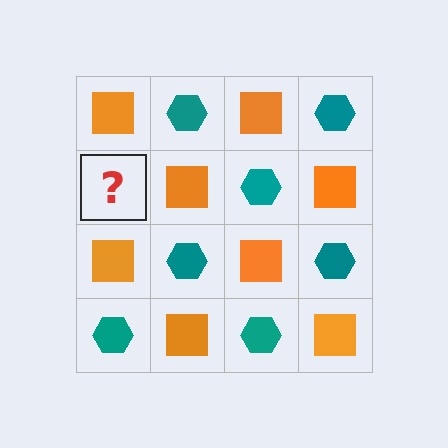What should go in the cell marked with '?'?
The missing cell should contain a teal hexagon.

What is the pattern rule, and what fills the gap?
The rule is that it alternates orange square and teal hexagon in a checkerboard pattern. The gap should be filled with a teal hexagon.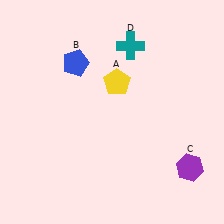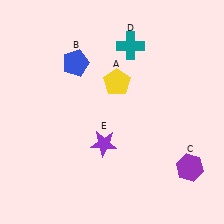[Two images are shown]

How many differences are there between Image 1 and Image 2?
There is 1 difference between the two images.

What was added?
A purple star (E) was added in Image 2.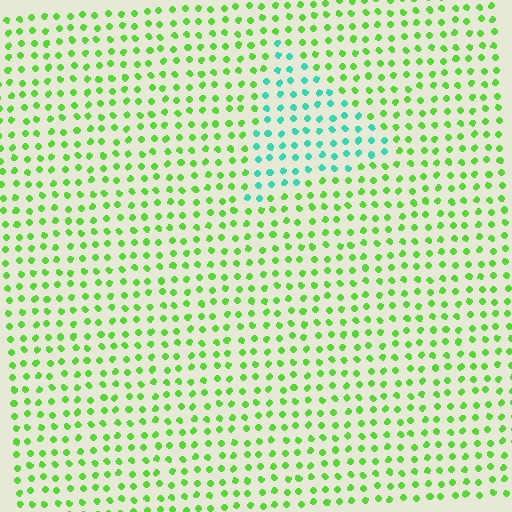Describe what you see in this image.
The image is filled with small lime elements in a uniform arrangement. A triangle-shaped region is visible where the elements are tinted to a slightly different hue, forming a subtle color boundary.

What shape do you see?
I see a triangle.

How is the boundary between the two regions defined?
The boundary is defined purely by a slight shift in hue (about 58 degrees). Spacing, size, and orientation are identical on both sides.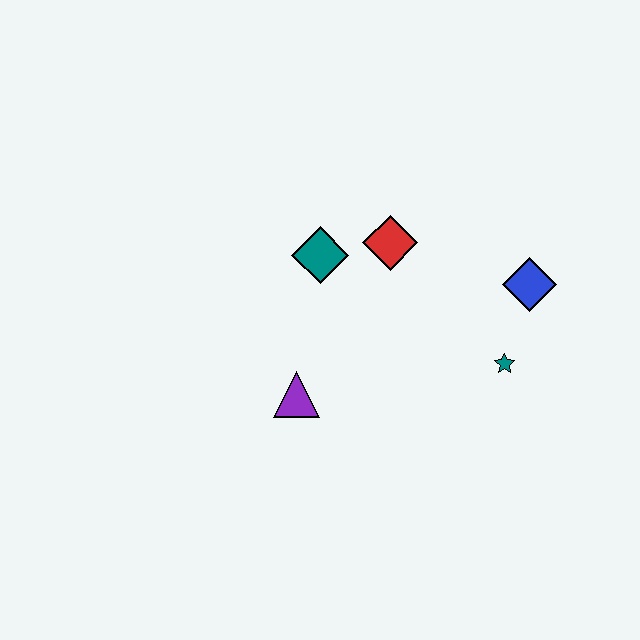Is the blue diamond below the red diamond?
Yes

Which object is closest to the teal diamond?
The red diamond is closest to the teal diamond.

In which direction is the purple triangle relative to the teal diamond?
The purple triangle is below the teal diamond.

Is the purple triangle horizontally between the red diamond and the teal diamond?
No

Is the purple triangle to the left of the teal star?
Yes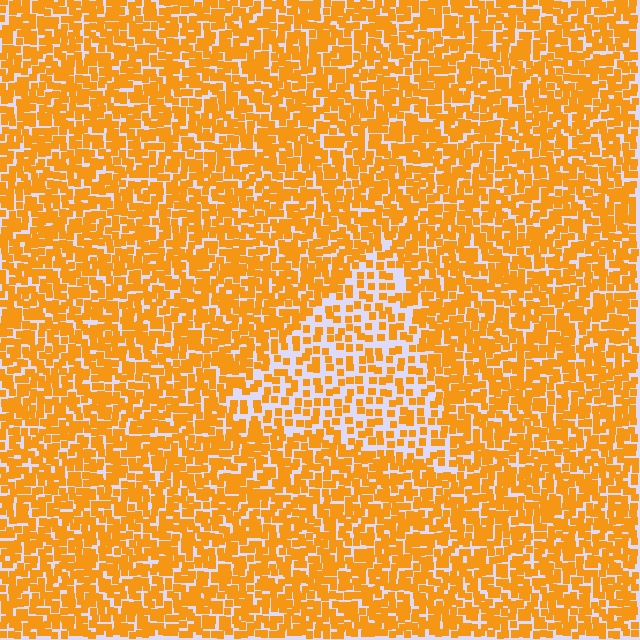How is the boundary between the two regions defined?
The boundary is defined by a change in element density (approximately 1.9x ratio). All elements are the same color, size, and shape.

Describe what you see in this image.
The image contains small orange elements arranged at two different densities. A triangle-shaped region is visible where the elements are less densely packed than the surrounding area.